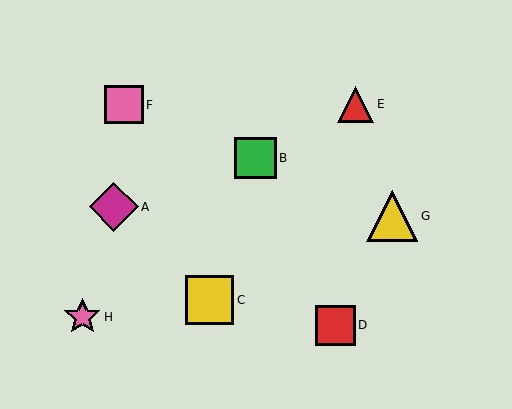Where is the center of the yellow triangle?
The center of the yellow triangle is at (392, 216).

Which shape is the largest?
The yellow triangle (labeled G) is the largest.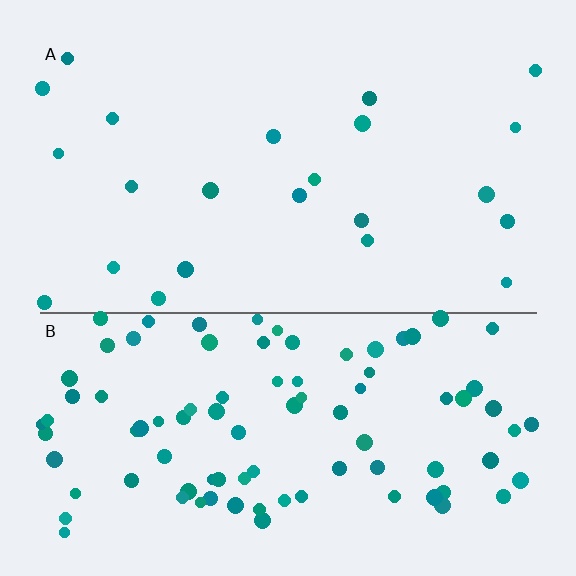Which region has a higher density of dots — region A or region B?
B (the bottom).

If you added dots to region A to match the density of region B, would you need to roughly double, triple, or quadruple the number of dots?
Approximately quadruple.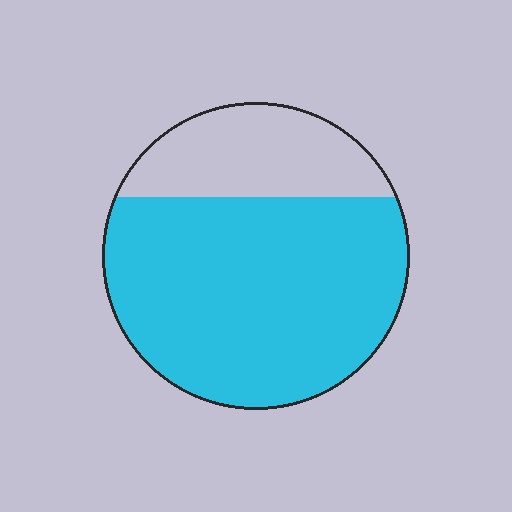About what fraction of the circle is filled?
About three quarters (3/4).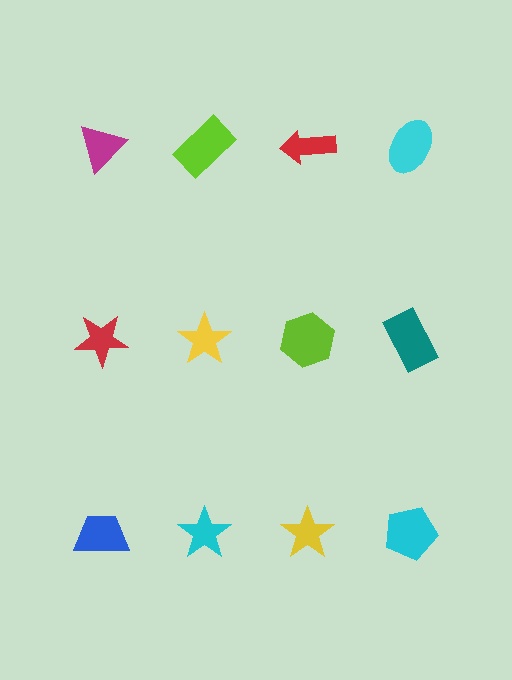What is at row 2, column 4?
A teal rectangle.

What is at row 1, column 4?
A cyan ellipse.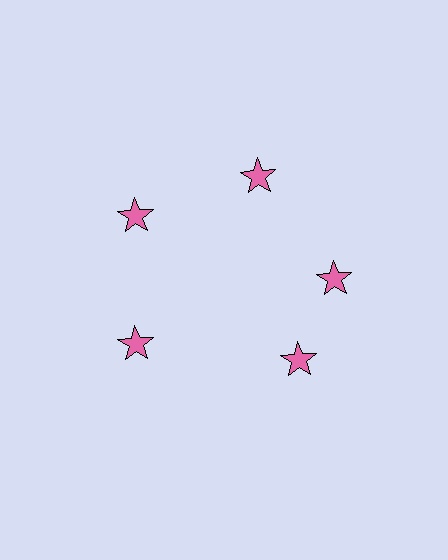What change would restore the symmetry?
The symmetry would be restored by rotating it back into even spacing with its neighbors so that all 5 stars sit at equal angles and equal distance from the center.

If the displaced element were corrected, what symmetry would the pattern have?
It would have 5-fold rotational symmetry — the pattern would map onto itself every 72 degrees.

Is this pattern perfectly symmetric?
No. The 5 pink stars are arranged in a ring, but one element near the 5 o'clock position is rotated out of alignment along the ring, breaking the 5-fold rotational symmetry.